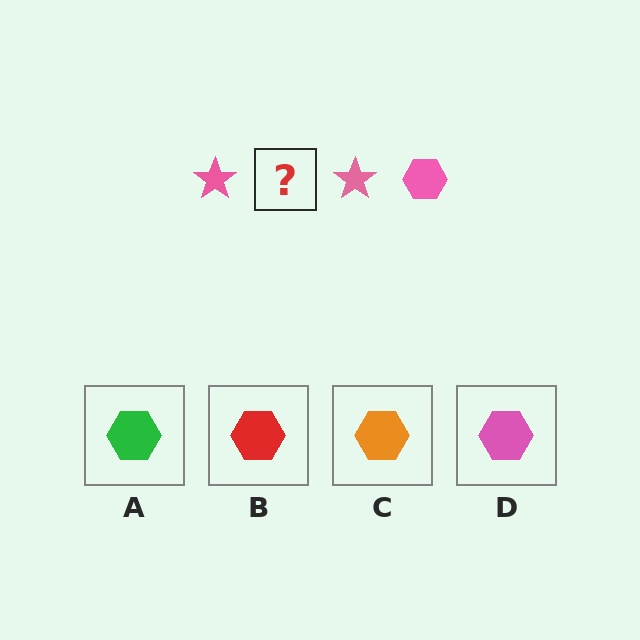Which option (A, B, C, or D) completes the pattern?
D.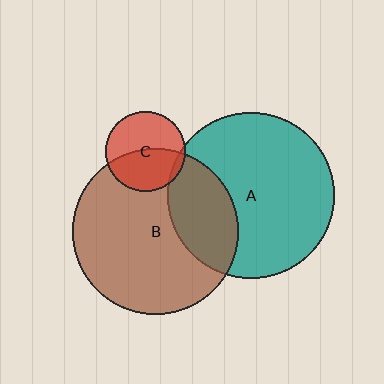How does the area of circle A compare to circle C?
Approximately 4.3 times.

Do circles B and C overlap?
Yes.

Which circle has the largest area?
Circle A (teal).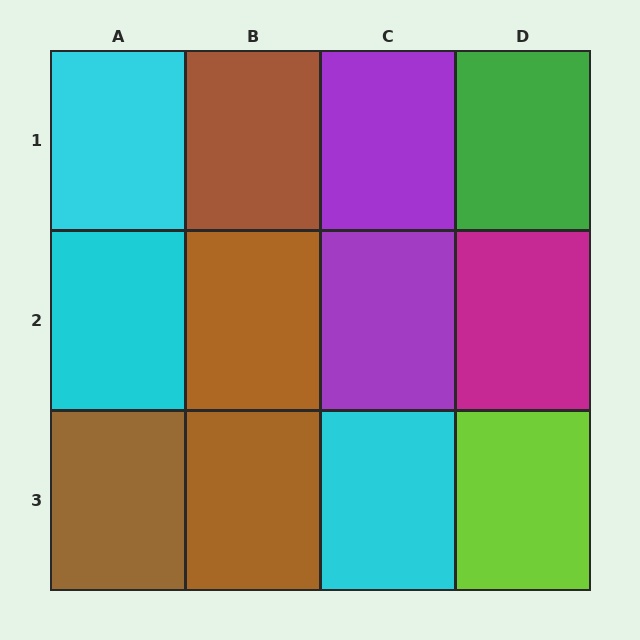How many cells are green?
1 cell is green.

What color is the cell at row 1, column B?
Brown.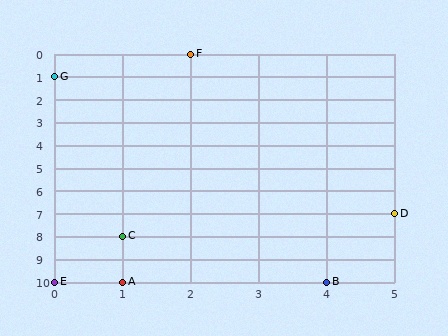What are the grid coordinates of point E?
Point E is at grid coordinates (0, 10).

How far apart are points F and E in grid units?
Points F and E are 2 columns and 10 rows apart (about 10.2 grid units diagonally).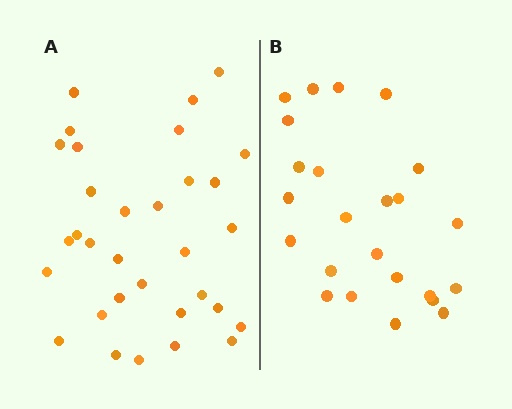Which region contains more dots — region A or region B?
Region A (the left region) has more dots.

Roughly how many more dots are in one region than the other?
Region A has roughly 8 or so more dots than region B.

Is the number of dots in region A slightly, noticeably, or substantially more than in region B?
Region A has noticeably more, but not dramatically so. The ratio is roughly 1.3 to 1.